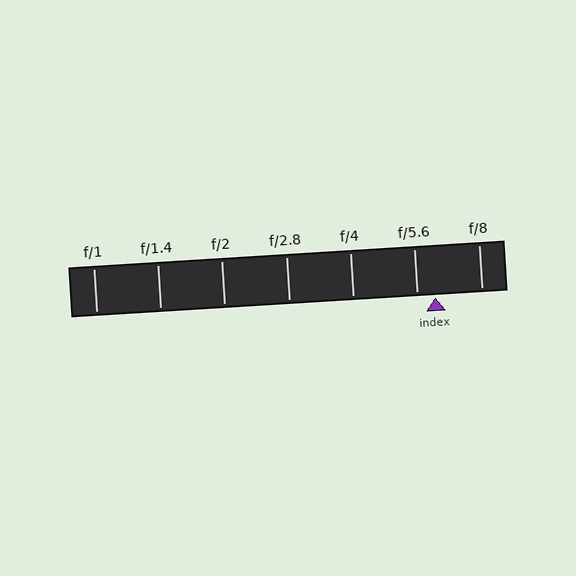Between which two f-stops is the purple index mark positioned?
The index mark is between f/5.6 and f/8.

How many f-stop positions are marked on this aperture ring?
There are 7 f-stop positions marked.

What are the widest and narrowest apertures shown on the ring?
The widest aperture shown is f/1 and the narrowest is f/8.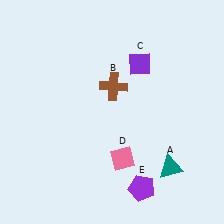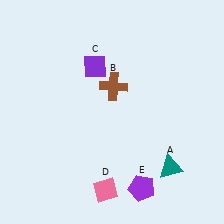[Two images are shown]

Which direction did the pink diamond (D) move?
The pink diamond (D) moved down.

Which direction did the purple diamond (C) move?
The purple diamond (C) moved left.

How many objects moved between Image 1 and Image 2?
2 objects moved between the two images.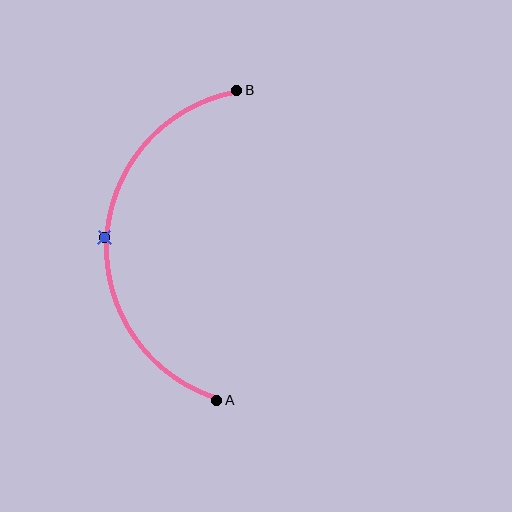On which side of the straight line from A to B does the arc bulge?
The arc bulges to the left of the straight line connecting A and B.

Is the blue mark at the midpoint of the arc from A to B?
Yes. The blue mark lies on the arc at equal arc-length from both A and B — it is the arc midpoint.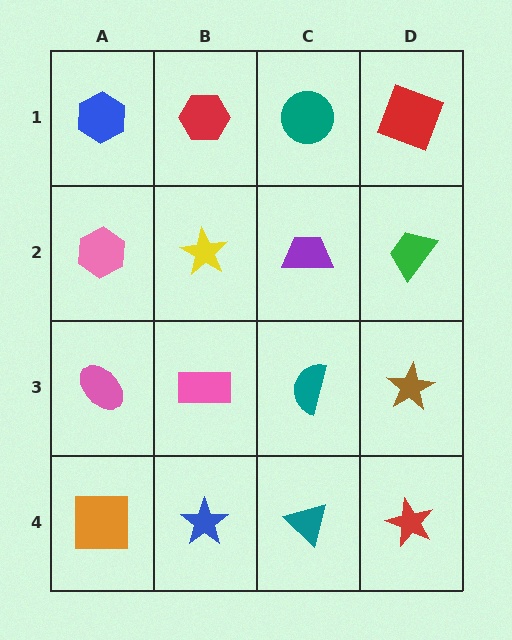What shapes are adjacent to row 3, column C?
A purple trapezoid (row 2, column C), a teal triangle (row 4, column C), a pink rectangle (row 3, column B), a brown star (row 3, column D).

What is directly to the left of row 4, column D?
A teal triangle.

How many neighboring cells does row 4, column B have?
3.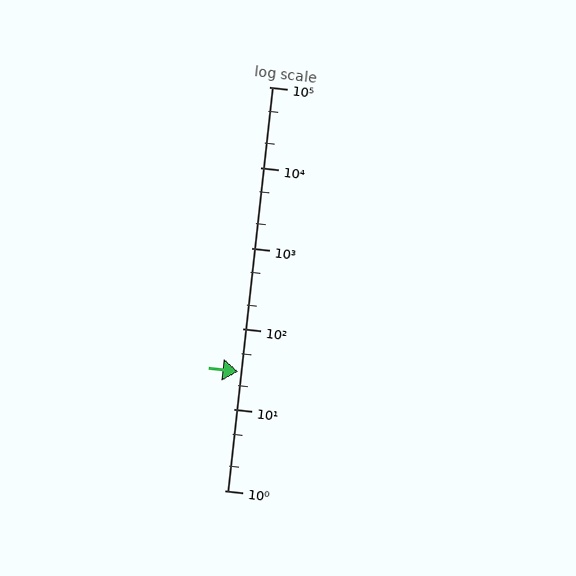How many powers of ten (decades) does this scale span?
The scale spans 5 decades, from 1 to 100000.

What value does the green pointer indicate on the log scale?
The pointer indicates approximately 30.